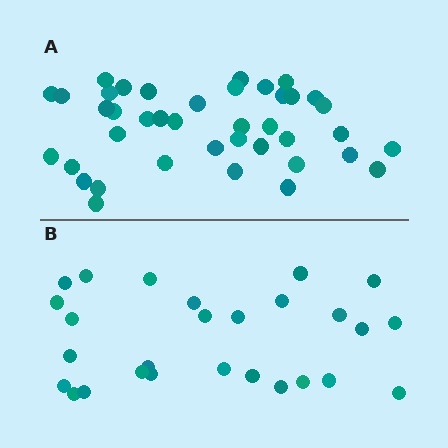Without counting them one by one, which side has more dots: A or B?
Region A (the top region) has more dots.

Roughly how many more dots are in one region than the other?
Region A has approximately 15 more dots than region B.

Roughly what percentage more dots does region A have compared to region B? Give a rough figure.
About 50% more.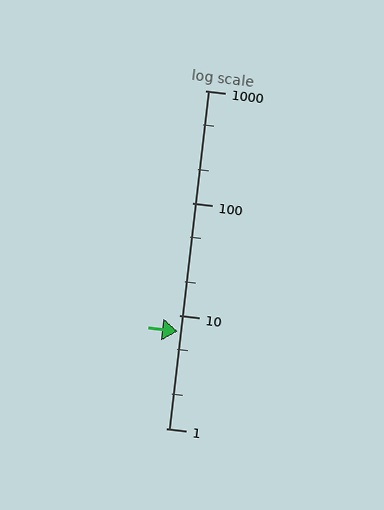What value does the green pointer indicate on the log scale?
The pointer indicates approximately 7.3.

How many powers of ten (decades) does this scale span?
The scale spans 3 decades, from 1 to 1000.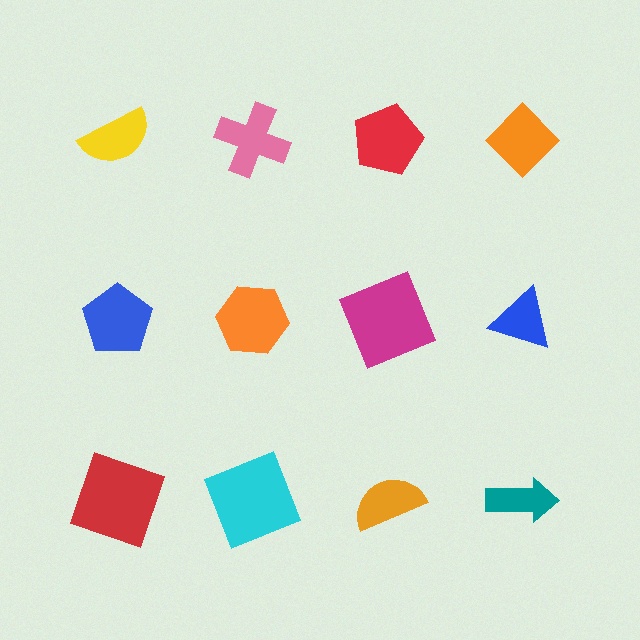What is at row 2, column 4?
A blue triangle.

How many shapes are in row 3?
4 shapes.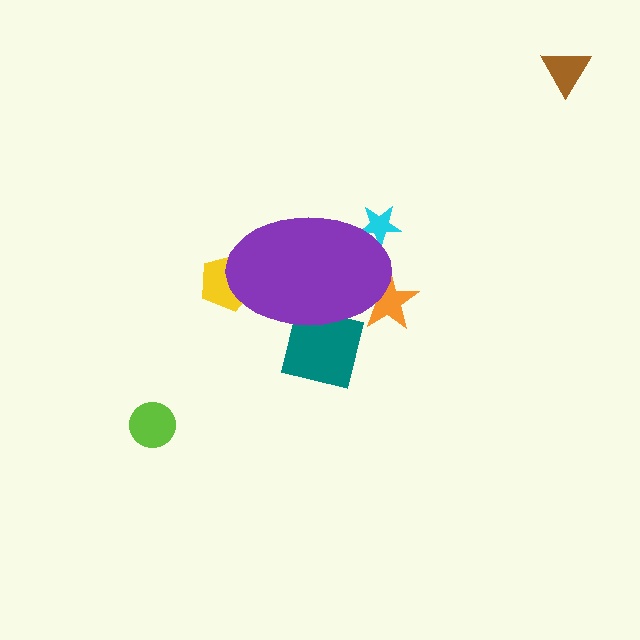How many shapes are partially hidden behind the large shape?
4 shapes are partially hidden.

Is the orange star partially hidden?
Yes, the orange star is partially hidden behind the purple ellipse.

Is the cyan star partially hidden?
Yes, the cyan star is partially hidden behind the purple ellipse.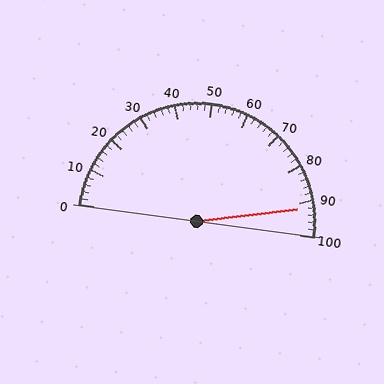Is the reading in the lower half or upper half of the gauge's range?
The reading is in the upper half of the range (0 to 100).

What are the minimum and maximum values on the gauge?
The gauge ranges from 0 to 100.